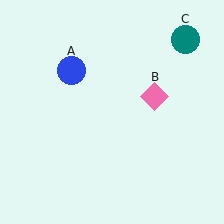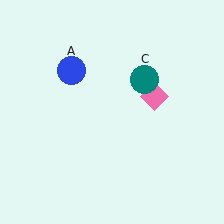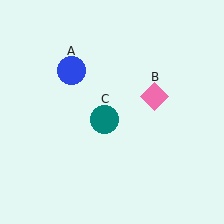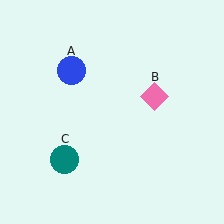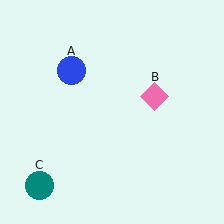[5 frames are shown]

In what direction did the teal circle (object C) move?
The teal circle (object C) moved down and to the left.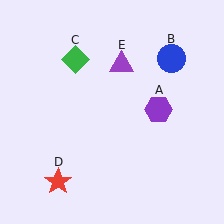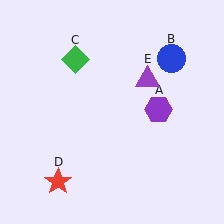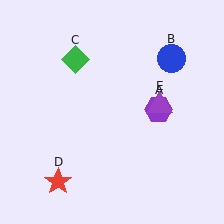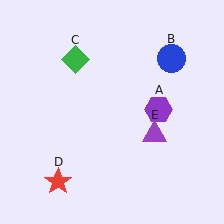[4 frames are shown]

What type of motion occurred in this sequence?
The purple triangle (object E) rotated clockwise around the center of the scene.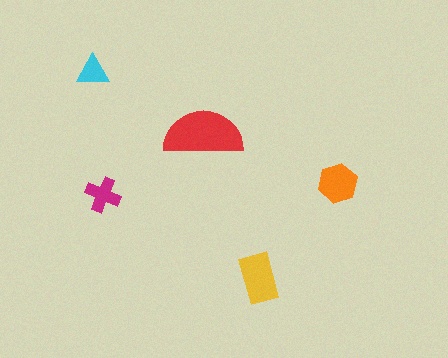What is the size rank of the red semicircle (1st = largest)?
1st.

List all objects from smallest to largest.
The cyan triangle, the magenta cross, the orange hexagon, the yellow rectangle, the red semicircle.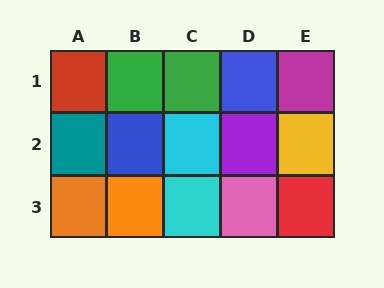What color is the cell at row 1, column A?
Red.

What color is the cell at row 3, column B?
Orange.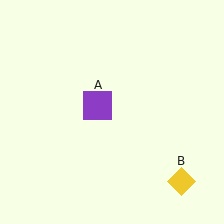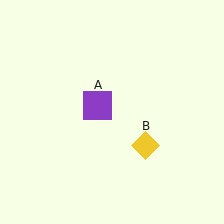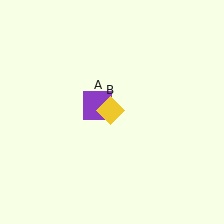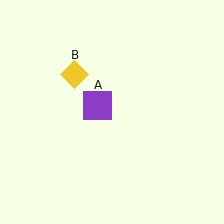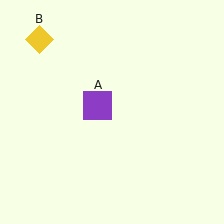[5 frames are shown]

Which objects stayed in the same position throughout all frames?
Purple square (object A) remained stationary.